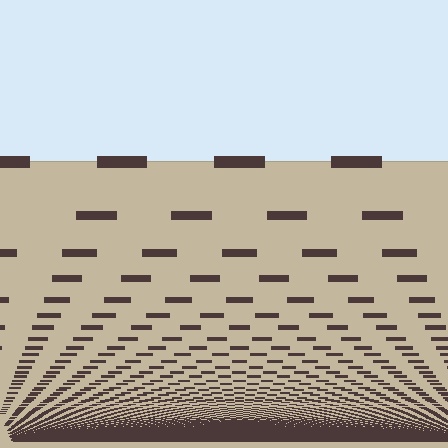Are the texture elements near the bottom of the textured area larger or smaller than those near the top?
Smaller. The gradient is inverted — elements near the bottom are smaller and denser.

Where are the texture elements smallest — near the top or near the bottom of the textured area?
Near the bottom.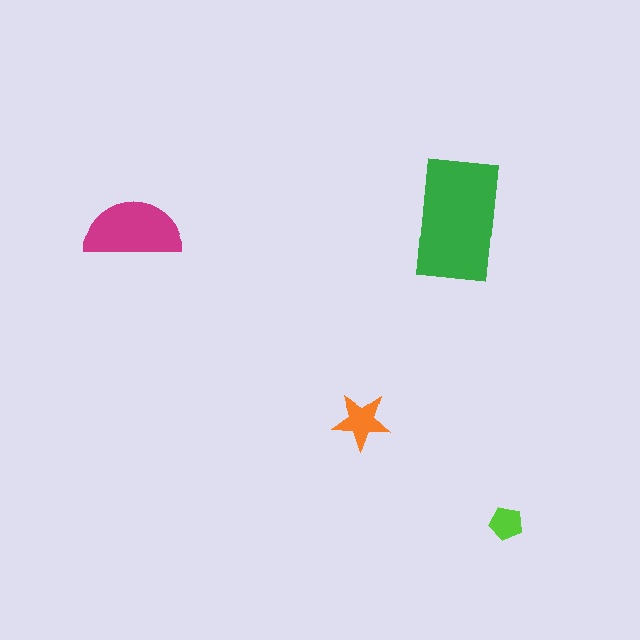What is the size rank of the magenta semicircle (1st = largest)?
2nd.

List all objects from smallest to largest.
The lime pentagon, the orange star, the magenta semicircle, the green rectangle.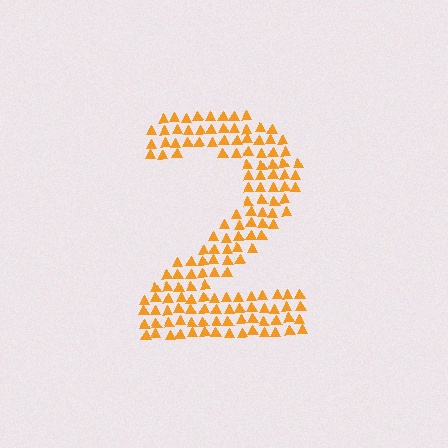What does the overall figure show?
The overall figure shows the digit 2.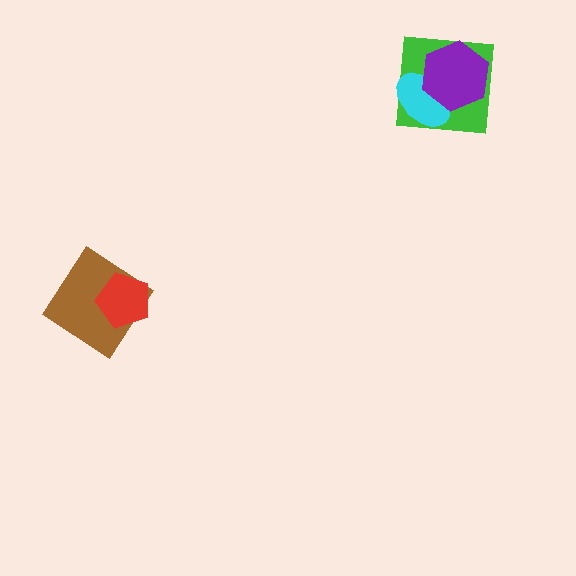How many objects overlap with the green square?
2 objects overlap with the green square.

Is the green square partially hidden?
Yes, it is partially covered by another shape.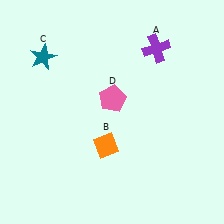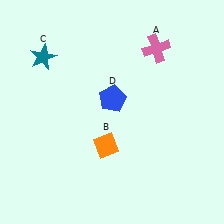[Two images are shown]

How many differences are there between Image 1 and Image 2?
There are 2 differences between the two images.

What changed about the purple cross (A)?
In Image 1, A is purple. In Image 2, it changed to pink.